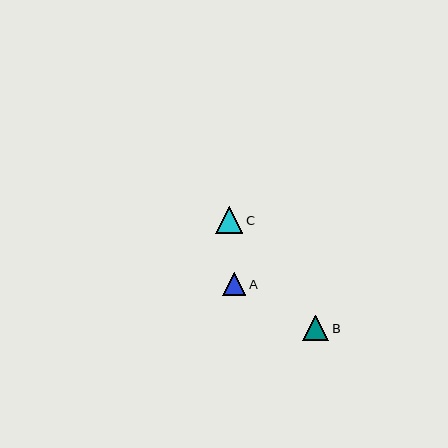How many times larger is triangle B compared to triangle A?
Triangle B is approximately 1.1 times the size of triangle A.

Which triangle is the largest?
Triangle C is the largest with a size of approximately 27 pixels.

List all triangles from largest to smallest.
From largest to smallest: C, B, A.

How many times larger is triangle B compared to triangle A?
Triangle B is approximately 1.1 times the size of triangle A.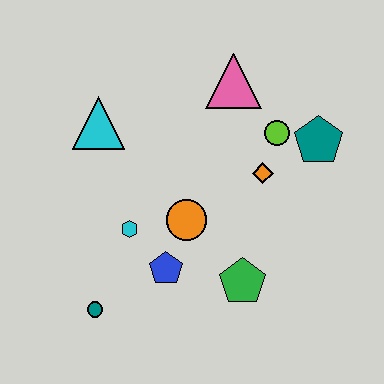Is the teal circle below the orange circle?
Yes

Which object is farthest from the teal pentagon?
The teal circle is farthest from the teal pentagon.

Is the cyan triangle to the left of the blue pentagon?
Yes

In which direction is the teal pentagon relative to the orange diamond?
The teal pentagon is to the right of the orange diamond.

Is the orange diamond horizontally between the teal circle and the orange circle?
No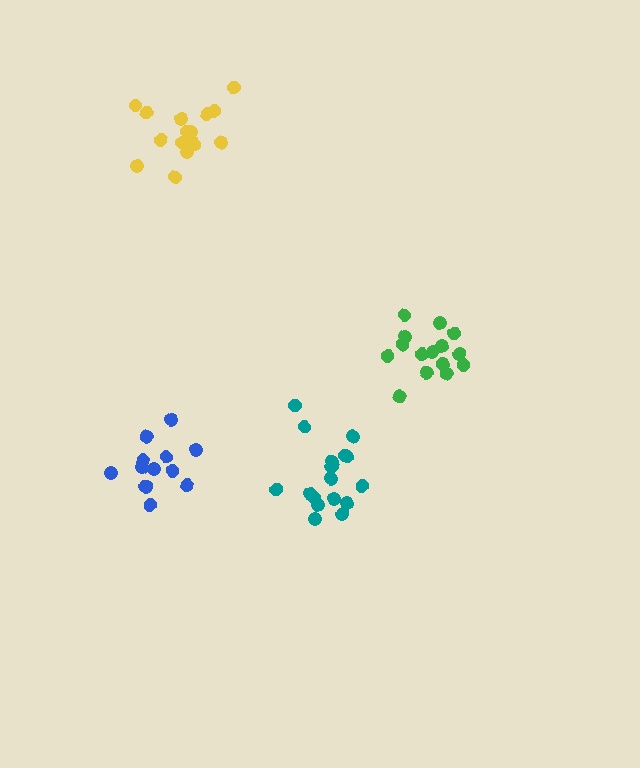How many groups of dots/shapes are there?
There are 4 groups.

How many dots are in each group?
Group 1: 16 dots, Group 2: 16 dots, Group 3: 13 dots, Group 4: 18 dots (63 total).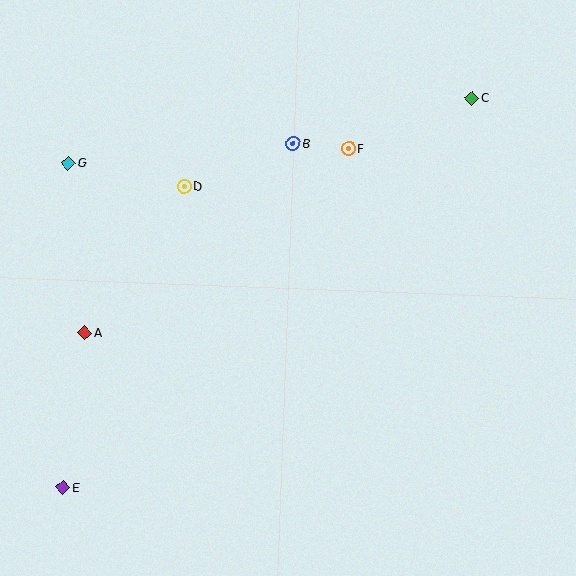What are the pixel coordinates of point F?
Point F is at (349, 148).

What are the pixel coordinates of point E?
Point E is at (63, 488).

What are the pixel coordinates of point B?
Point B is at (293, 143).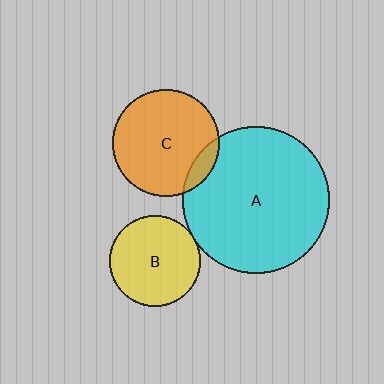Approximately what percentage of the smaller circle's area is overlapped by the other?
Approximately 10%.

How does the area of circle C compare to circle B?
Approximately 1.4 times.